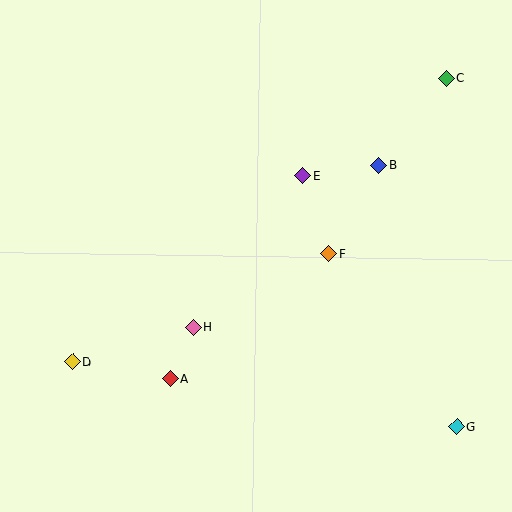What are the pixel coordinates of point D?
Point D is at (72, 362).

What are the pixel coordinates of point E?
Point E is at (303, 176).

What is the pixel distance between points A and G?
The distance between A and G is 291 pixels.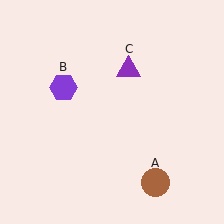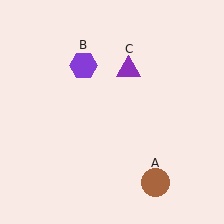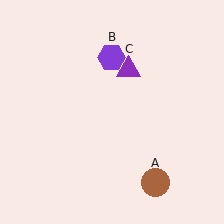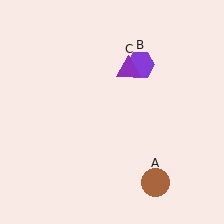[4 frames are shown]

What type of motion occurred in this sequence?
The purple hexagon (object B) rotated clockwise around the center of the scene.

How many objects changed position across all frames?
1 object changed position: purple hexagon (object B).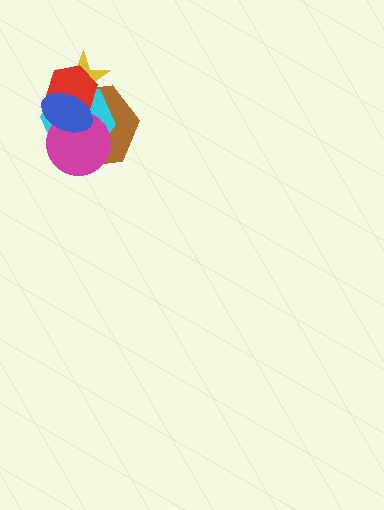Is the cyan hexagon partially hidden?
Yes, it is partially covered by another shape.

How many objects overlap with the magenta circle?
3 objects overlap with the magenta circle.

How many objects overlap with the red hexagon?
4 objects overlap with the red hexagon.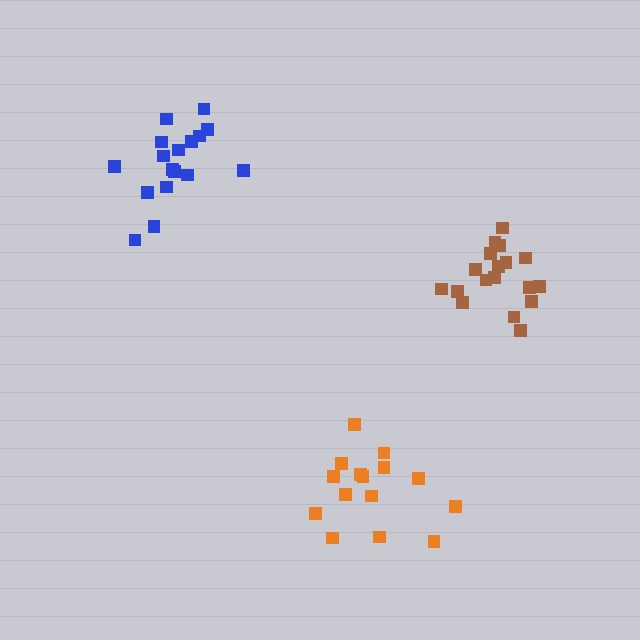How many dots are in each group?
Group 1: 15 dots, Group 2: 18 dots, Group 3: 17 dots (50 total).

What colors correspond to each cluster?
The clusters are colored: orange, brown, blue.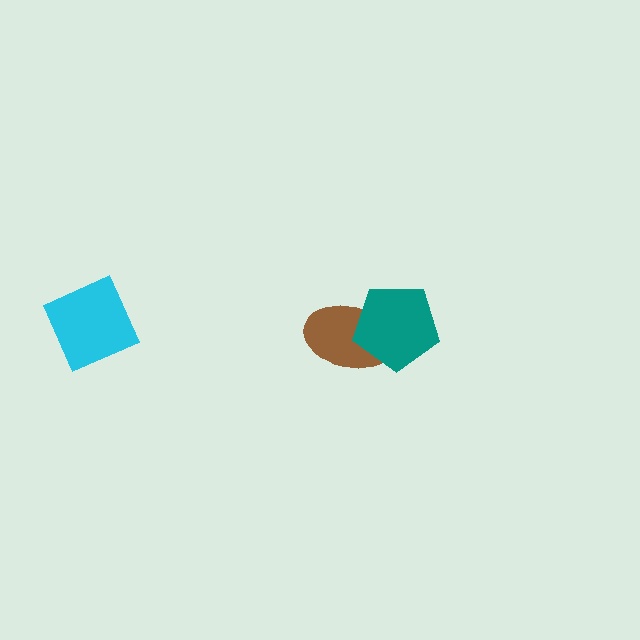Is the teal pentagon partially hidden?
No, no other shape covers it.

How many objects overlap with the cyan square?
0 objects overlap with the cyan square.